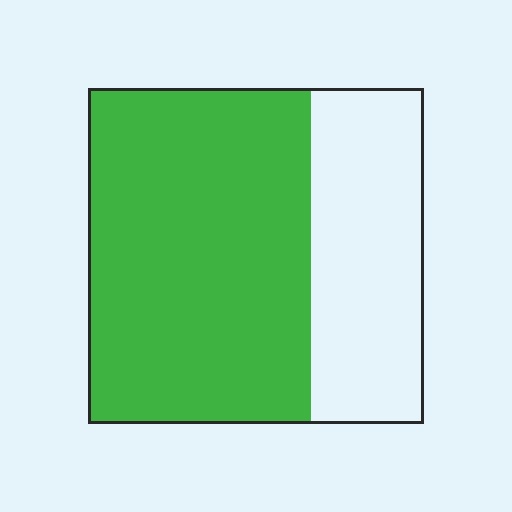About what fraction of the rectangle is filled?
About two thirds (2/3).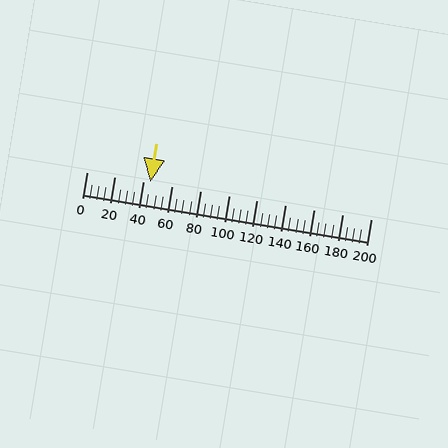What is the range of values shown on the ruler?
The ruler shows values from 0 to 200.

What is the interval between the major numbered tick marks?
The major tick marks are spaced 20 units apart.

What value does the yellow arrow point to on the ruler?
The yellow arrow points to approximately 45.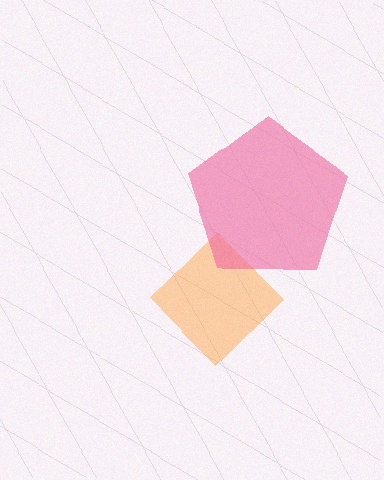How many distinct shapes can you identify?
There are 2 distinct shapes: an orange diamond, a pink pentagon.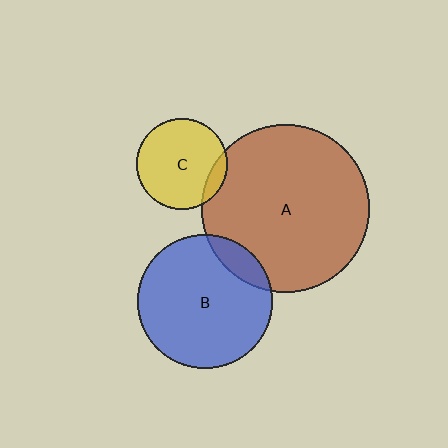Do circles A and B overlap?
Yes.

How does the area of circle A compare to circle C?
Approximately 3.4 times.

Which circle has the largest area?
Circle A (brown).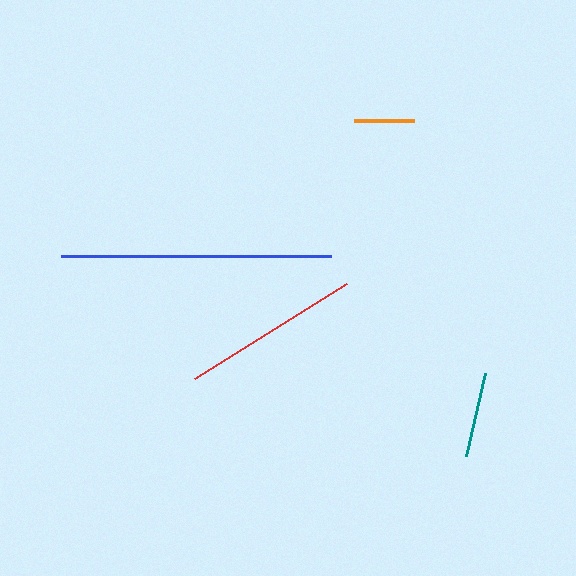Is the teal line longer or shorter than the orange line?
The teal line is longer than the orange line.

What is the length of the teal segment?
The teal segment is approximately 85 pixels long.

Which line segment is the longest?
The blue line is the longest at approximately 269 pixels.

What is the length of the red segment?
The red segment is approximately 179 pixels long.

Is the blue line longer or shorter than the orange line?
The blue line is longer than the orange line.